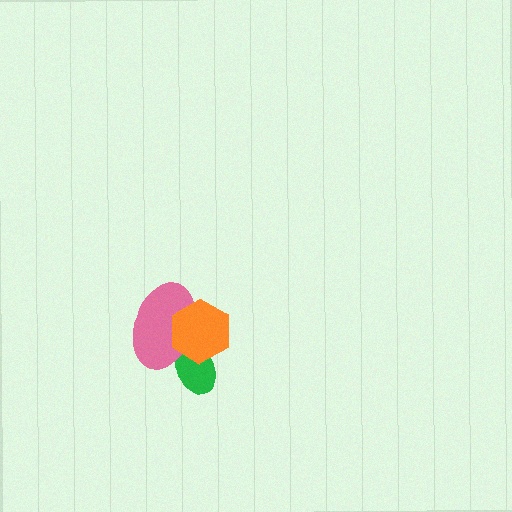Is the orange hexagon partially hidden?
No, no other shape covers it.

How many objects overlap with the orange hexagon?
2 objects overlap with the orange hexagon.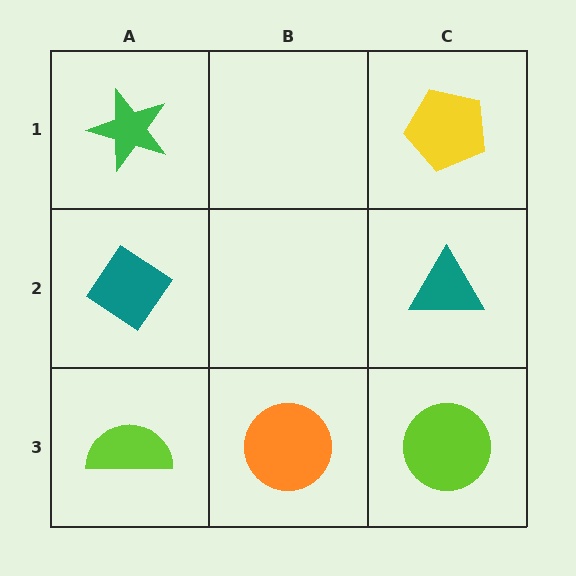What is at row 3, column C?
A lime circle.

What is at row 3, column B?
An orange circle.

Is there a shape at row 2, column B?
No, that cell is empty.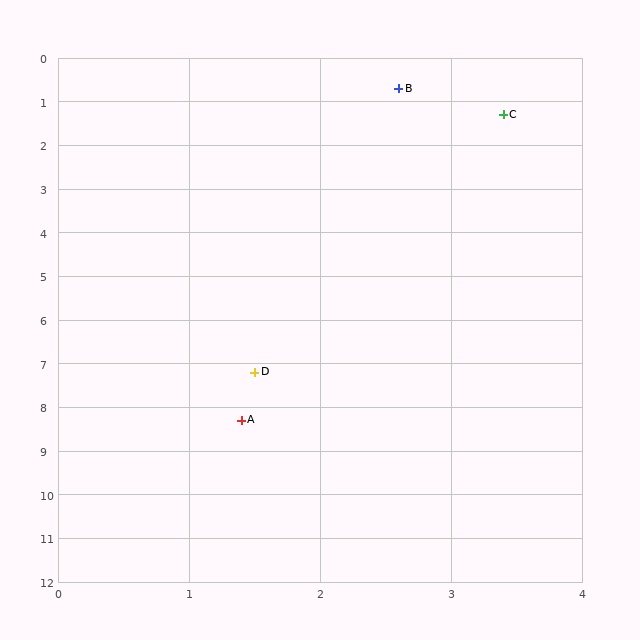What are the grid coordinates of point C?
Point C is at approximately (3.4, 1.3).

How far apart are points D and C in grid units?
Points D and C are about 6.2 grid units apart.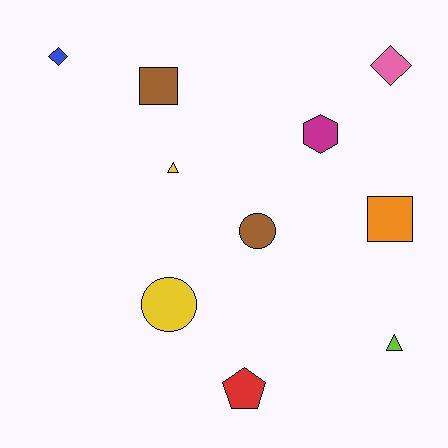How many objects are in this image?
There are 10 objects.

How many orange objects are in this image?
There is 1 orange object.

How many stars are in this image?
There are no stars.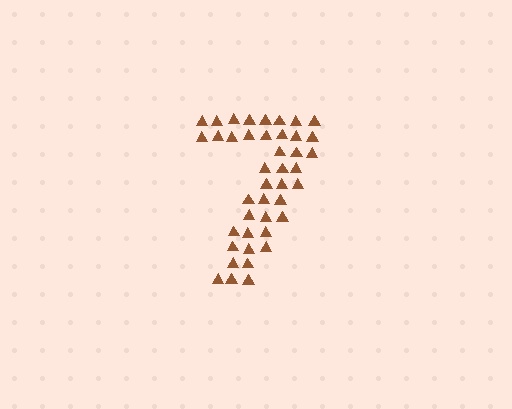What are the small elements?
The small elements are triangles.